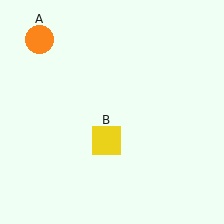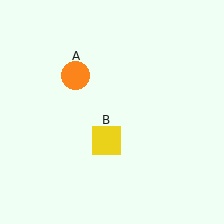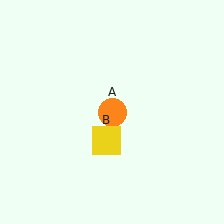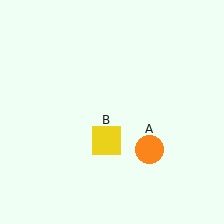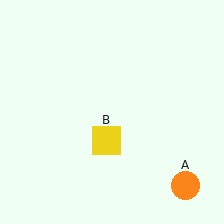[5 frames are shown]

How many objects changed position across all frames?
1 object changed position: orange circle (object A).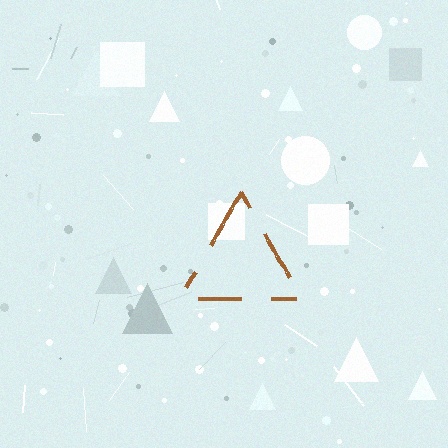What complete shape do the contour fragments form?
The contour fragments form a triangle.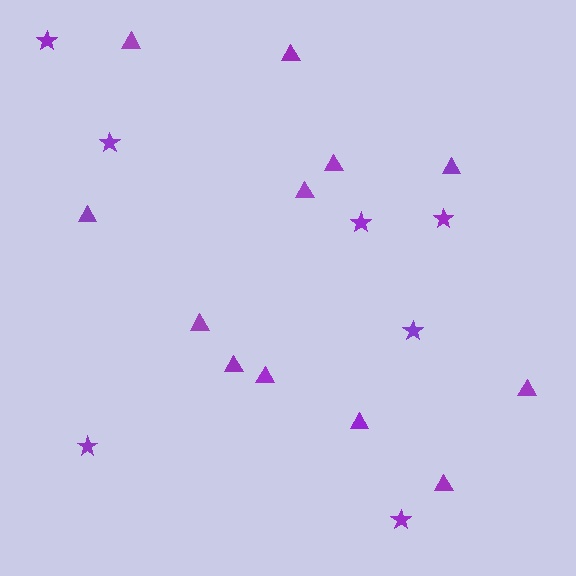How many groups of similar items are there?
There are 2 groups: one group of stars (7) and one group of triangles (12).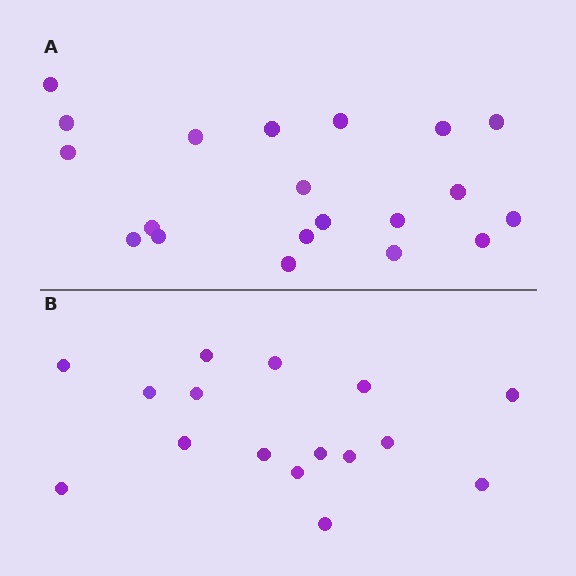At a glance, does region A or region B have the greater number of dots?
Region A (the top region) has more dots.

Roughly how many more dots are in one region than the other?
Region A has about 4 more dots than region B.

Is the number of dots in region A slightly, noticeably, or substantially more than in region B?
Region A has noticeably more, but not dramatically so. The ratio is roughly 1.2 to 1.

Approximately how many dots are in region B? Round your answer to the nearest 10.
About 20 dots. (The exact count is 16, which rounds to 20.)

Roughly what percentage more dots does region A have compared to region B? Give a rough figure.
About 25% more.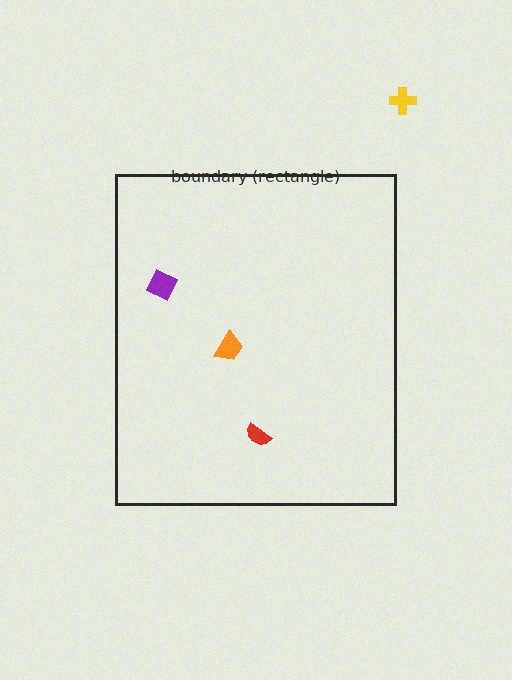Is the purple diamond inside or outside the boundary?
Inside.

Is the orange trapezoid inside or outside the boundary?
Inside.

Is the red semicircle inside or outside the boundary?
Inside.